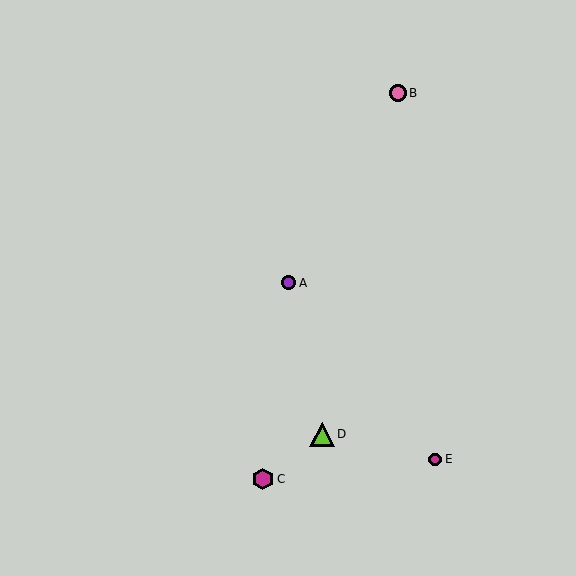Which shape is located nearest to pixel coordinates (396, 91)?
The pink circle (labeled B) at (398, 93) is nearest to that location.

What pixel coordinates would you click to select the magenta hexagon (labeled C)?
Click at (263, 479) to select the magenta hexagon C.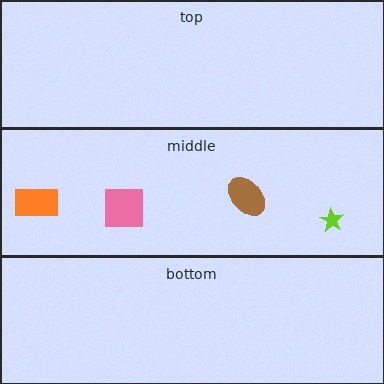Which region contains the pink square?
The middle region.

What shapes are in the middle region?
The brown ellipse, the lime star, the pink square, the orange rectangle.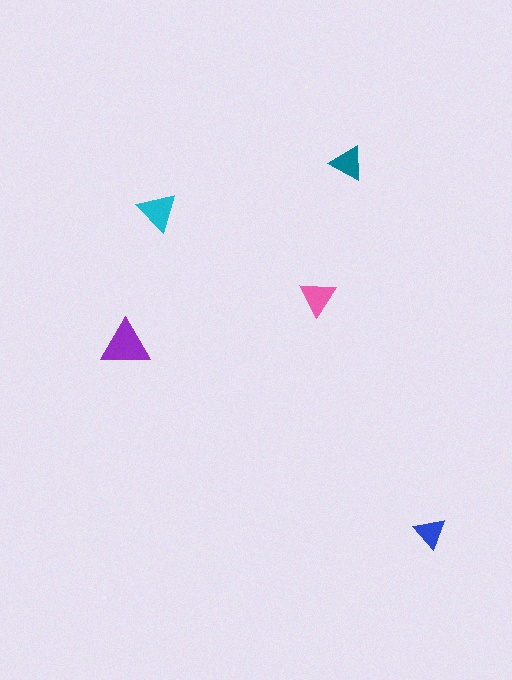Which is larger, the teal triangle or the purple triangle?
The purple one.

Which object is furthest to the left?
The purple triangle is leftmost.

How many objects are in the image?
There are 5 objects in the image.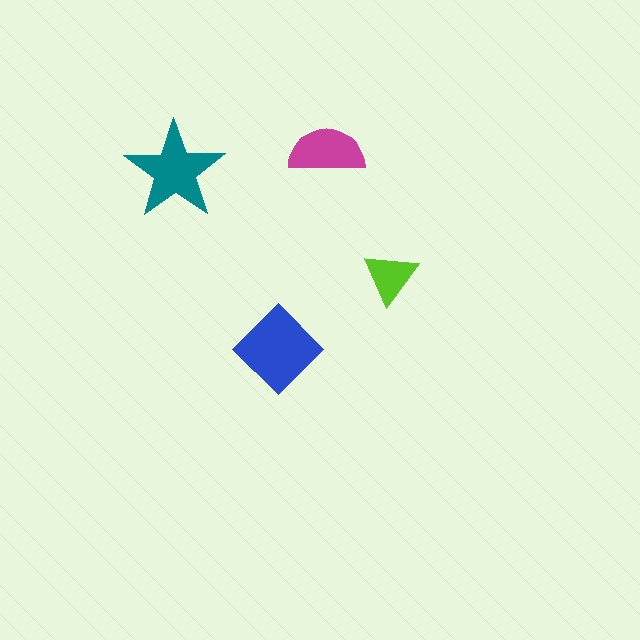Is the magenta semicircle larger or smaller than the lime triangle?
Larger.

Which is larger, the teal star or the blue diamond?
The blue diamond.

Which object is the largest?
The blue diamond.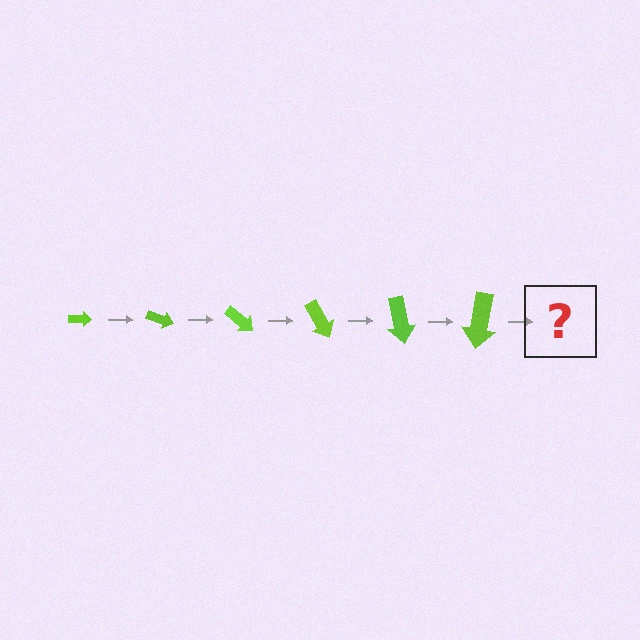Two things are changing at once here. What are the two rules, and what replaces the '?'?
The two rules are that the arrow grows larger each step and it rotates 20 degrees each step. The '?' should be an arrow, larger than the previous one and rotated 120 degrees from the start.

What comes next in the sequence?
The next element should be an arrow, larger than the previous one and rotated 120 degrees from the start.